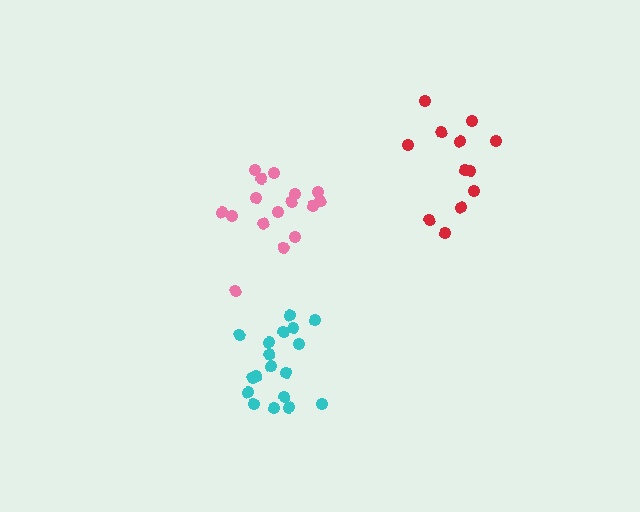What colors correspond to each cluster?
The clusters are colored: pink, red, cyan.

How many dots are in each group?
Group 1: 16 dots, Group 2: 12 dots, Group 3: 18 dots (46 total).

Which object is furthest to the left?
The pink cluster is leftmost.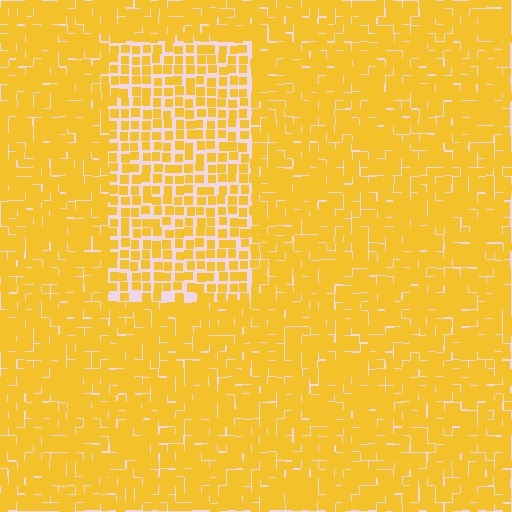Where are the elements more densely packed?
The elements are more densely packed outside the rectangle boundary.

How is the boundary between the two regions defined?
The boundary is defined by a change in element density (approximately 1.7x ratio). All elements are the same color, size, and shape.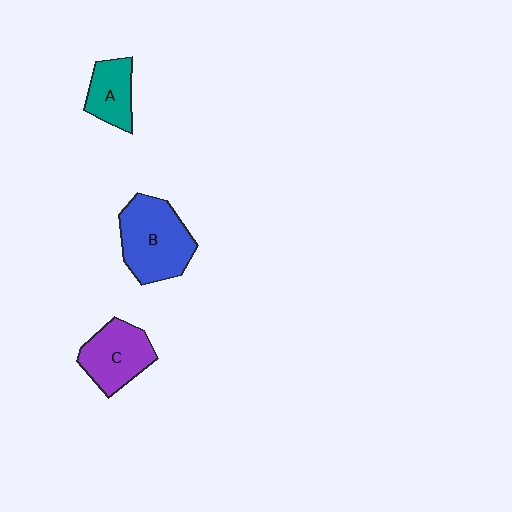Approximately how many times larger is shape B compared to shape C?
Approximately 1.3 times.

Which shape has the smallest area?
Shape A (teal).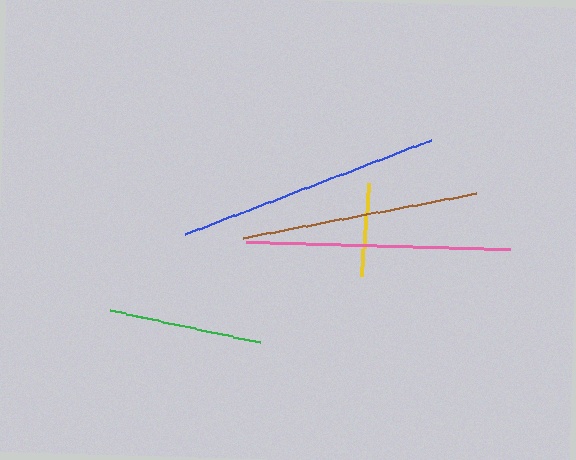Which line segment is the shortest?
The yellow line is the shortest at approximately 93 pixels.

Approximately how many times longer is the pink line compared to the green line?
The pink line is approximately 1.7 times the length of the green line.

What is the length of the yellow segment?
The yellow segment is approximately 93 pixels long.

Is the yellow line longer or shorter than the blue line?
The blue line is longer than the yellow line.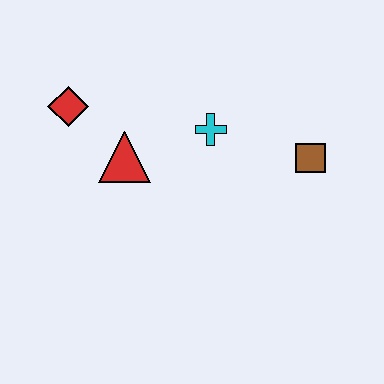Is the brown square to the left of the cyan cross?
No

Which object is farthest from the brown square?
The red diamond is farthest from the brown square.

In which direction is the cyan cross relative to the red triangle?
The cyan cross is to the right of the red triangle.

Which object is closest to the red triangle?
The red diamond is closest to the red triangle.